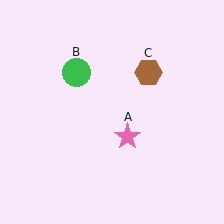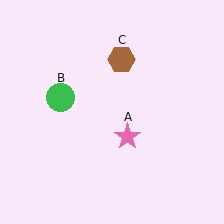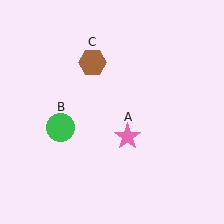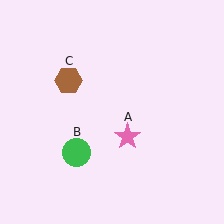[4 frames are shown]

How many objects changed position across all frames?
2 objects changed position: green circle (object B), brown hexagon (object C).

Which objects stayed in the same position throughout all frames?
Pink star (object A) remained stationary.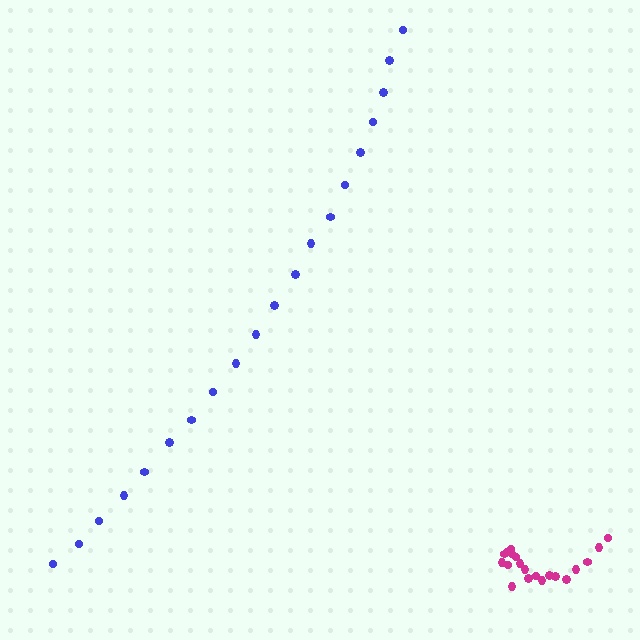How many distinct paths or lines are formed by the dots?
There are 2 distinct paths.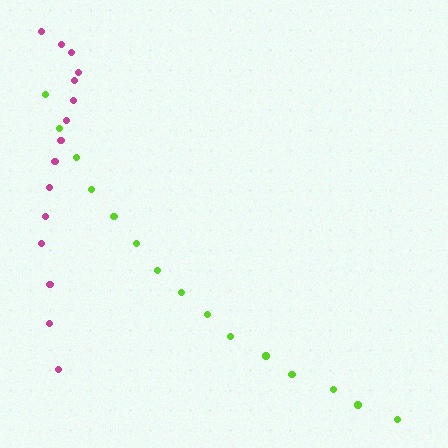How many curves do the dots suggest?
There are 2 distinct paths.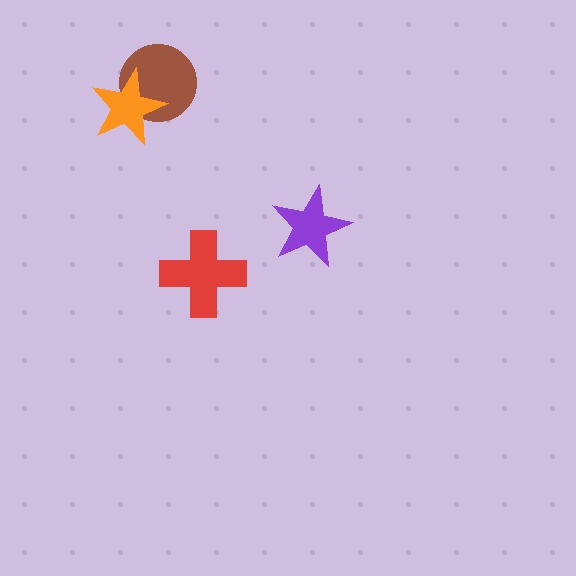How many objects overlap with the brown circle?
1 object overlaps with the brown circle.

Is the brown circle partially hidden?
Yes, it is partially covered by another shape.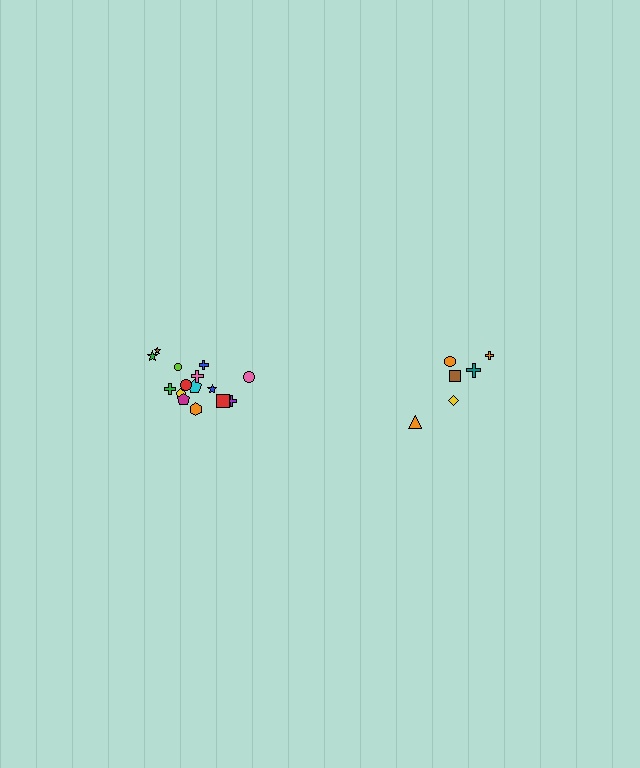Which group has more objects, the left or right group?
The left group.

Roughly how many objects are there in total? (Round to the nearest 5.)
Roughly 20 objects in total.